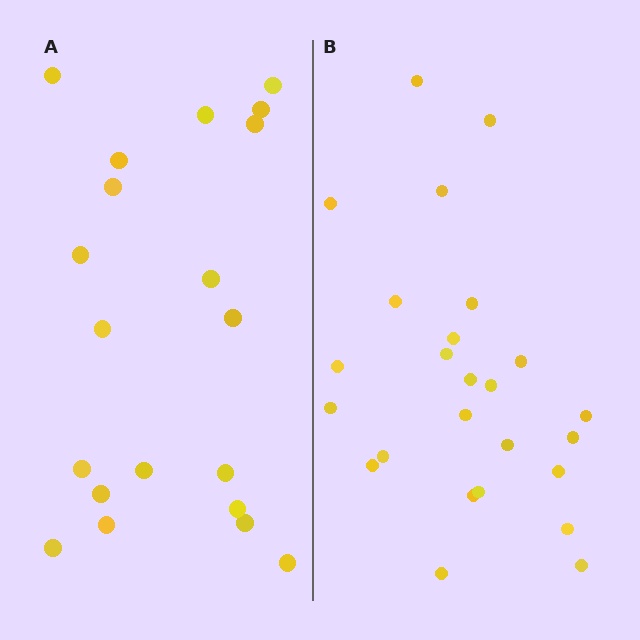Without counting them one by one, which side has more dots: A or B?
Region B (the right region) has more dots.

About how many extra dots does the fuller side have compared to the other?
Region B has about 5 more dots than region A.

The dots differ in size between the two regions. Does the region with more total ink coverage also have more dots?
No. Region A has more total ink coverage because its dots are larger, but region B actually contains more individual dots. Total area can be misleading — the number of items is what matters here.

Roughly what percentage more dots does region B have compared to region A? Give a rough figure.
About 25% more.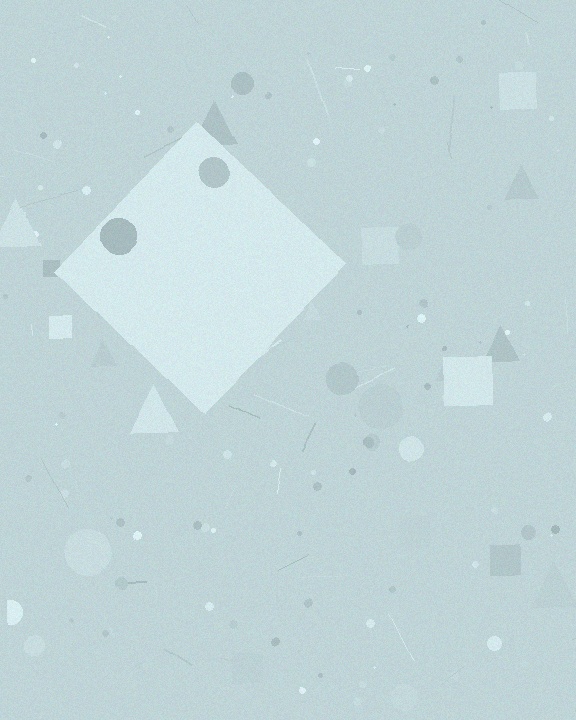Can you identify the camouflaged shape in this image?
The camouflaged shape is a diamond.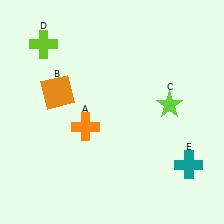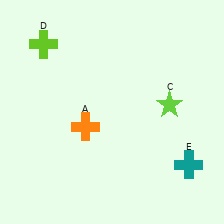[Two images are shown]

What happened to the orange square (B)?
The orange square (B) was removed in Image 2. It was in the top-left area of Image 1.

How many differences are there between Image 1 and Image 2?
There is 1 difference between the two images.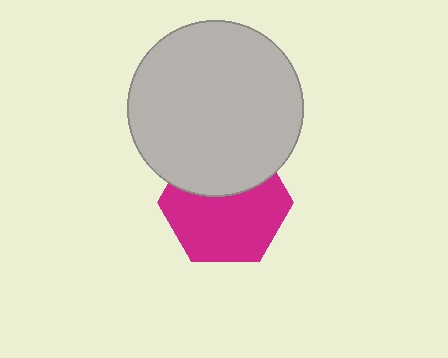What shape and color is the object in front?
The object in front is a light gray circle.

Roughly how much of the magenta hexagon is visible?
About half of it is visible (roughly 63%).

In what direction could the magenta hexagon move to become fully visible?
The magenta hexagon could move down. That would shift it out from behind the light gray circle entirely.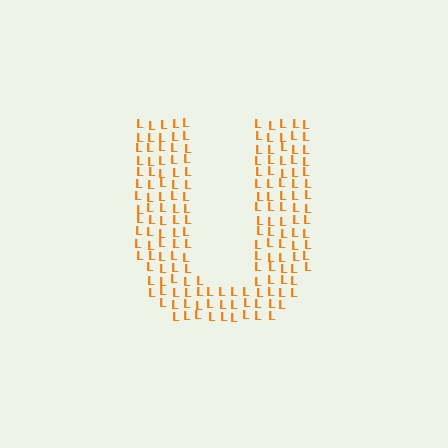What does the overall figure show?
The overall figure shows the letter U.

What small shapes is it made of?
It is made of small letter L's.